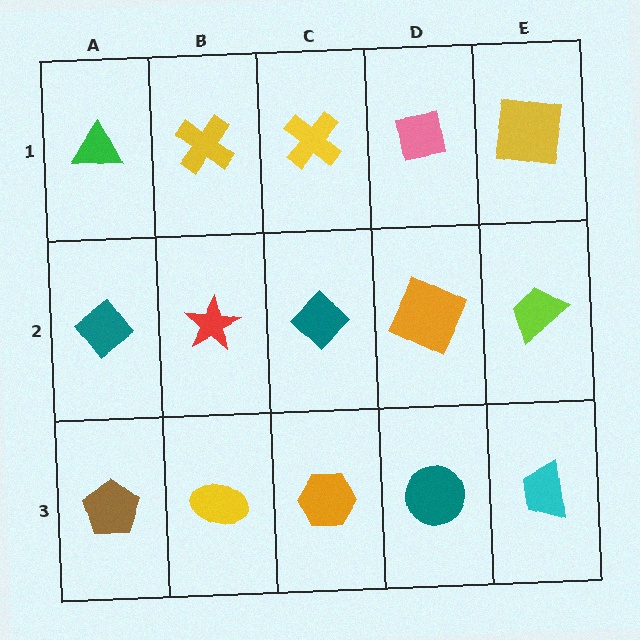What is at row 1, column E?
A yellow square.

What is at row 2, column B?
A red star.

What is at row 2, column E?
A lime trapezoid.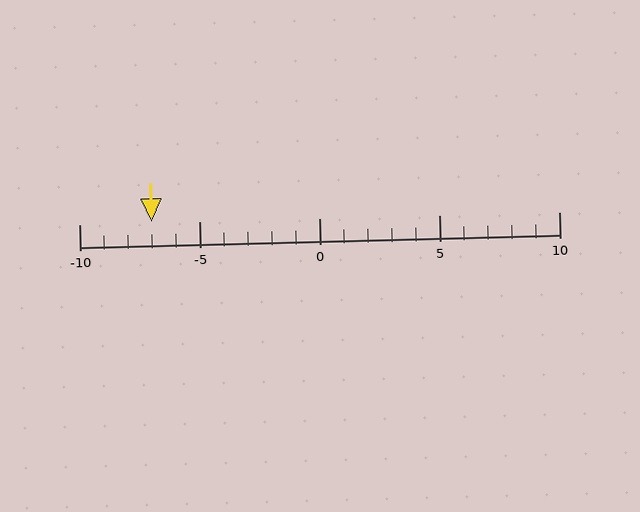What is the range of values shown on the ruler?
The ruler shows values from -10 to 10.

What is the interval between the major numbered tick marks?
The major tick marks are spaced 5 units apart.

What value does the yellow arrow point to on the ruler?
The yellow arrow points to approximately -7.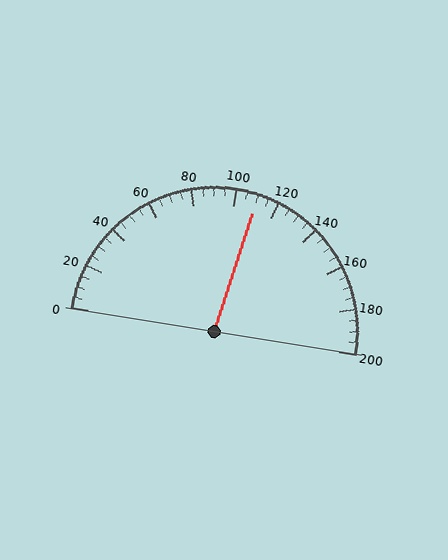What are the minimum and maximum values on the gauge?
The gauge ranges from 0 to 200.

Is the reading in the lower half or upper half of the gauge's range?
The reading is in the upper half of the range (0 to 200).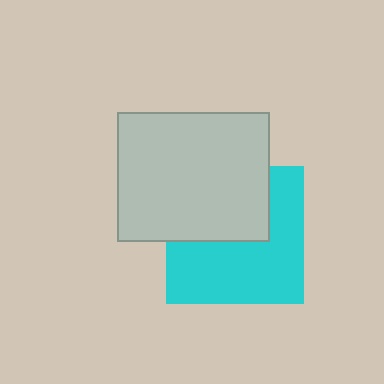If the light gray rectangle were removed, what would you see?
You would see the complete cyan square.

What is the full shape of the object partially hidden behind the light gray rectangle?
The partially hidden object is a cyan square.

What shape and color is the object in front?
The object in front is a light gray rectangle.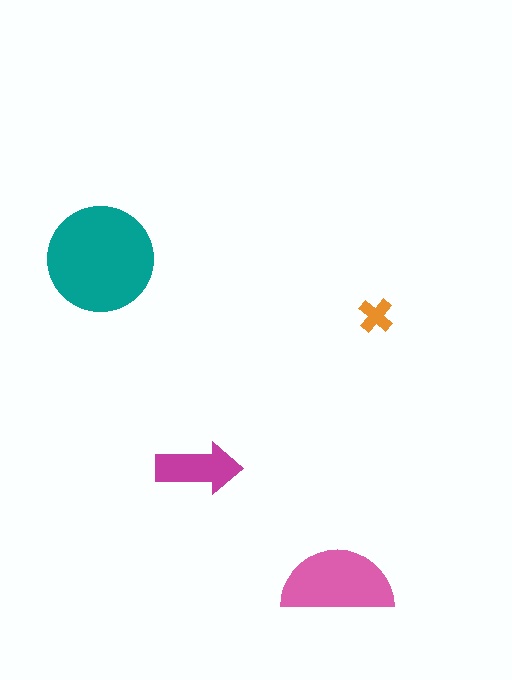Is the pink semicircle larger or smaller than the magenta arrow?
Larger.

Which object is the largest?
The teal circle.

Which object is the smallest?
The orange cross.